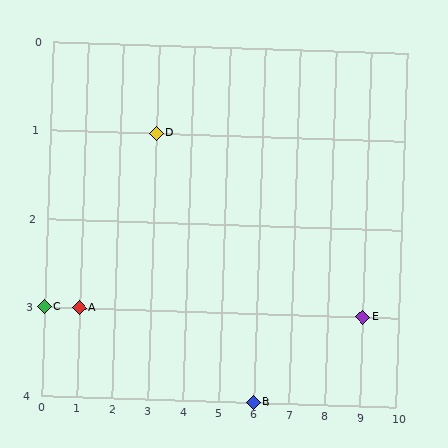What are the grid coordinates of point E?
Point E is at grid coordinates (9, 3).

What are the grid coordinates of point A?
Point A is at grid coordinates (1, 3).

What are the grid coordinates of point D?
Point D is at grid coordinates (3, 1).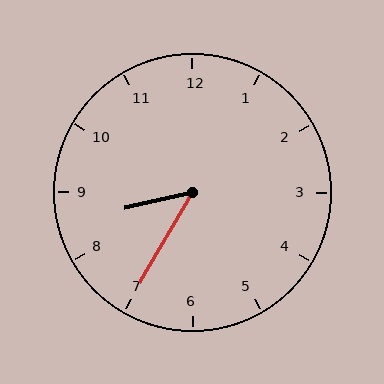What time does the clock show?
8:35.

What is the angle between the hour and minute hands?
Approximately 48 degrees.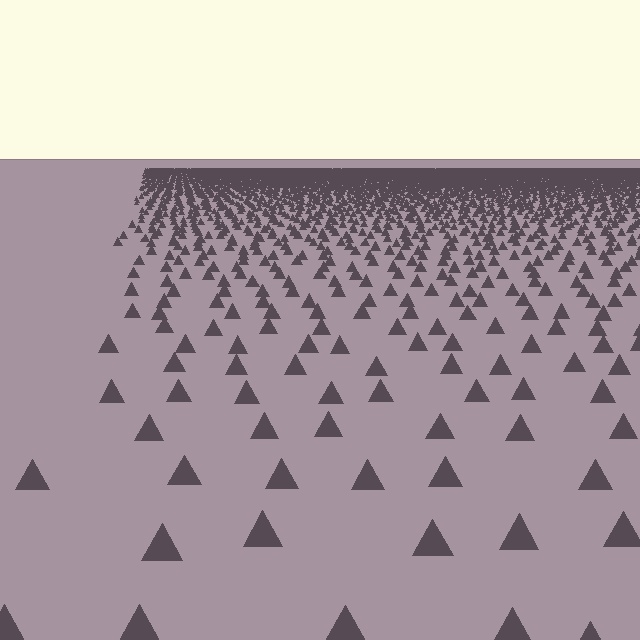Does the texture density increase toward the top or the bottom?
Density increases toward the top.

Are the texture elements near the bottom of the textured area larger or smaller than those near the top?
Larger. Near the bottom, elements are closer to the viewer and appear at a bigger on-screen size.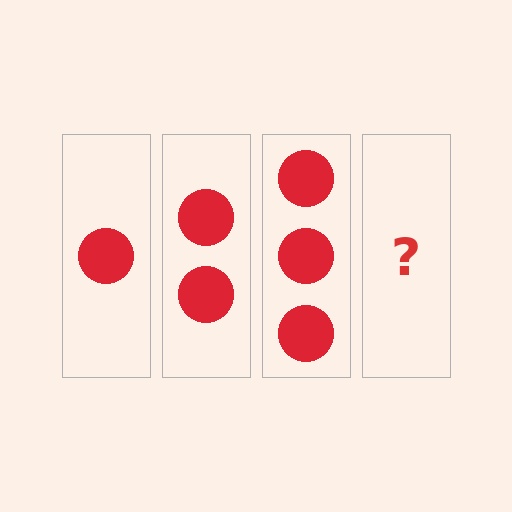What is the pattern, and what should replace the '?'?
The pattern is that each step adds one more circle. The '?' should be 4 circles.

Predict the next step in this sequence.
The next step is 4 circles.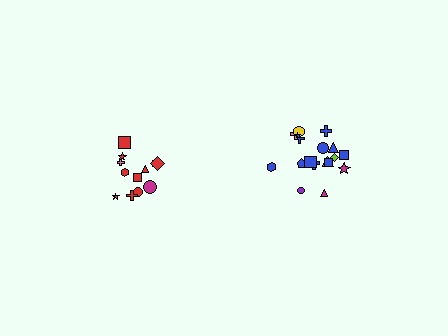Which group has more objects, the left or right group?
The right group.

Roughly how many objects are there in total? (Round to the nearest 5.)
Roughly 30 objects in total.